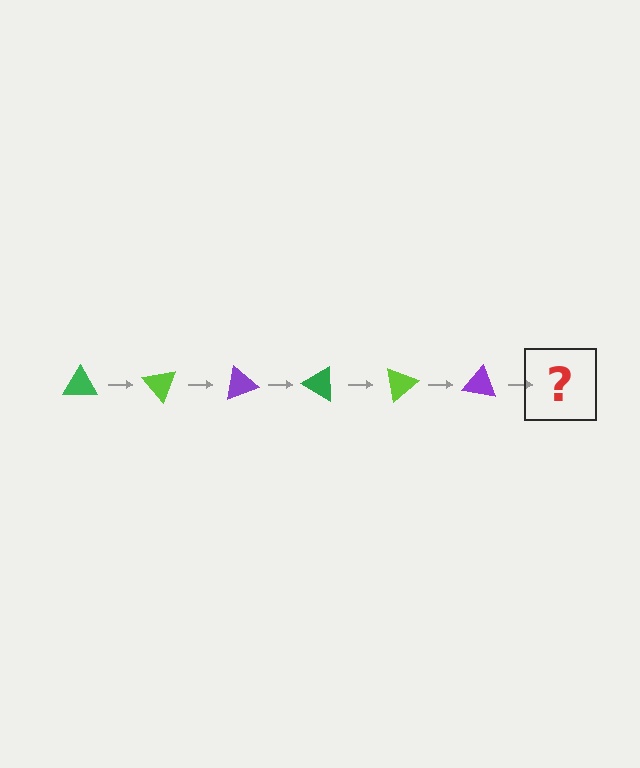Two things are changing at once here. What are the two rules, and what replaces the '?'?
The two rules are that it rotates 50 degrees each step and the color cycles through green, lime, and purple. The '?' should be a green triangle, rotated 300 degrees from the start.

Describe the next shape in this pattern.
It should be a green triangle, rotated 300 degrees from the start.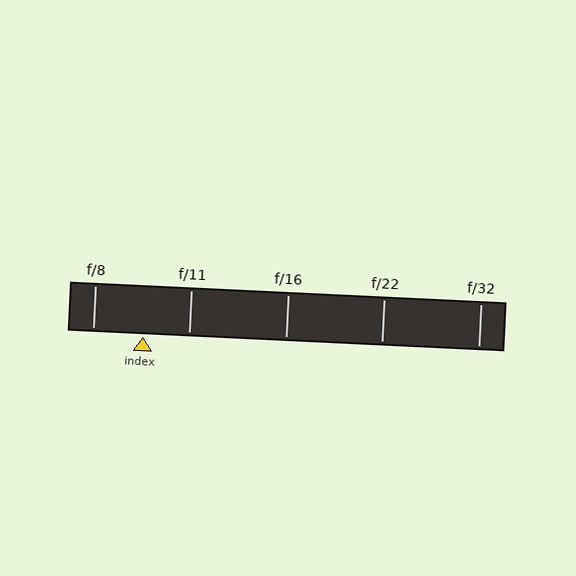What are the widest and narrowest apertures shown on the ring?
The widest aperture shown is f/8 and the narrowest is f/32.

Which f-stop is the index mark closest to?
The index mark is closest to f/11.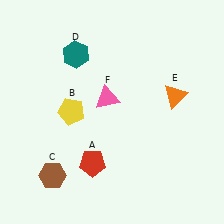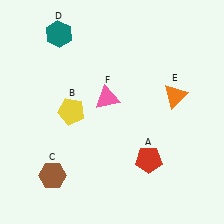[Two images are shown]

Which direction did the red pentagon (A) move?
The red pentagon (A) moved right.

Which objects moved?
The objects that moved are: the red pentagon (A), the teal hexagon (D).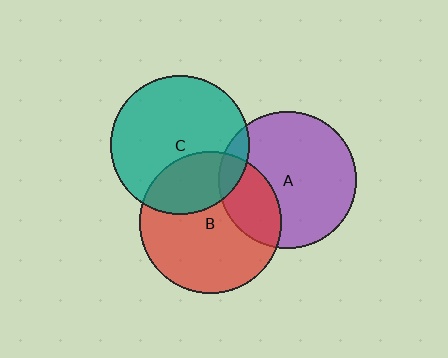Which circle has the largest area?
Circle B (red).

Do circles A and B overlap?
Yes.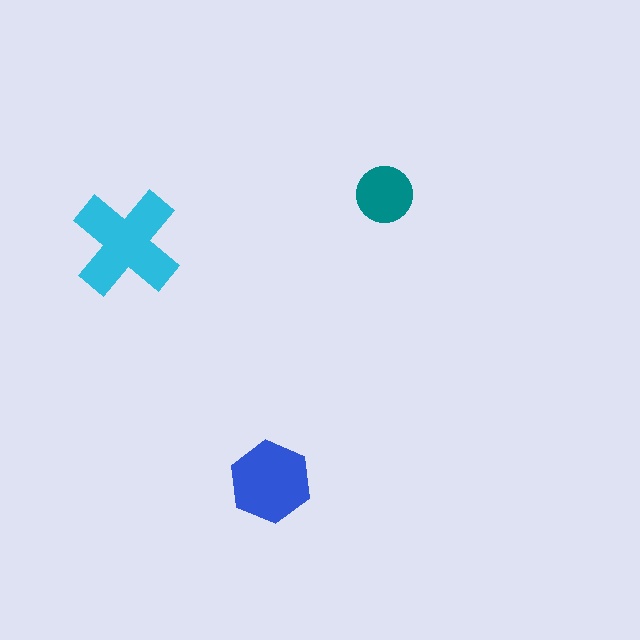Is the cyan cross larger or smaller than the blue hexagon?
Larger.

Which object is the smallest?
The teal circle.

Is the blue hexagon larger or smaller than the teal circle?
Larger.